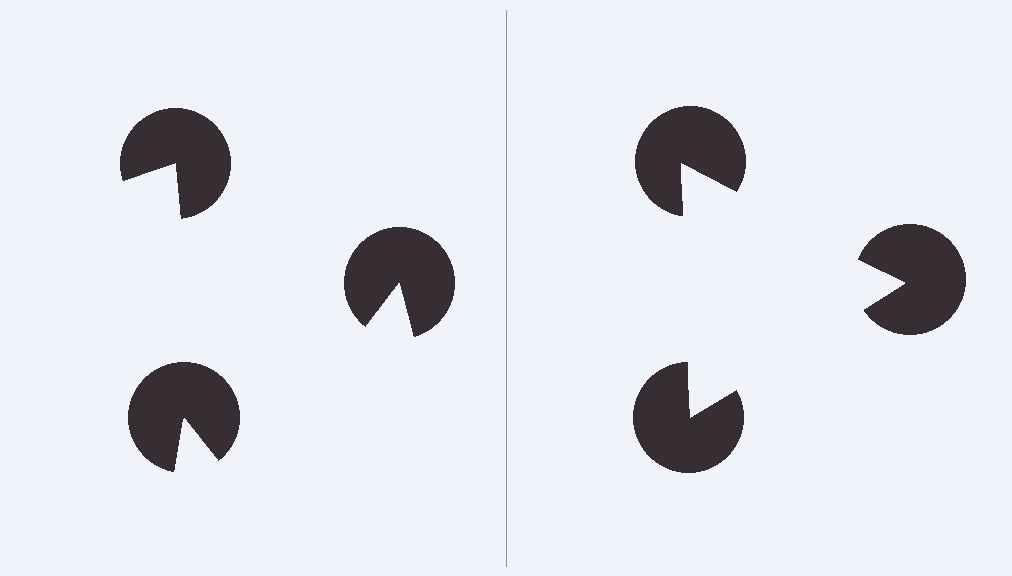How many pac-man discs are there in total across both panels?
6 — 3 on each side.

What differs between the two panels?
The pac-man discs are positioned identically on both sides; only the wedge orientations differ. On the right they align to a triangle; on the left they are misaligned.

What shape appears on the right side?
An illusory triangle.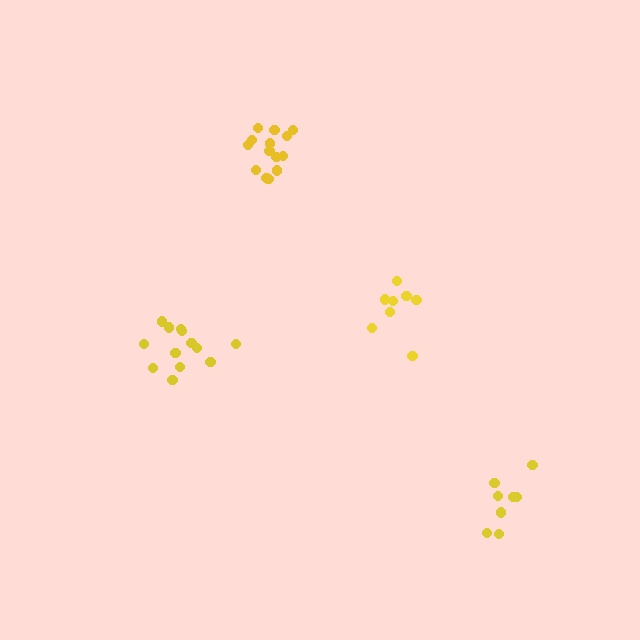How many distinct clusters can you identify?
There are 4 distinct clusters.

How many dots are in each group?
Group 1: 8 dots, Group 2: 13 dots, Group 3: 8 dots, Group 4: 14 dots (43 total).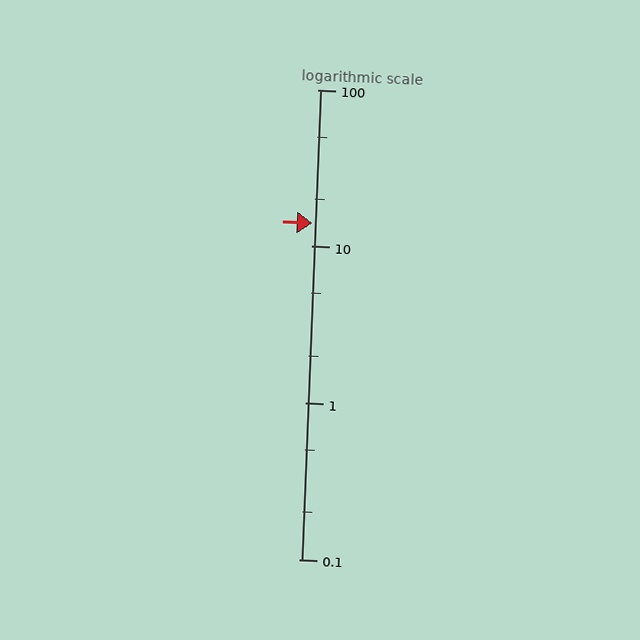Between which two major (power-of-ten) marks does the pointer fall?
The pointer is between 10 and 100.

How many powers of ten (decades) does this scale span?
The scale spans 3 decades, from 0.1 to 100.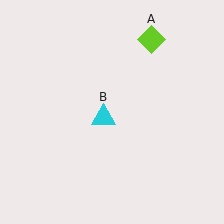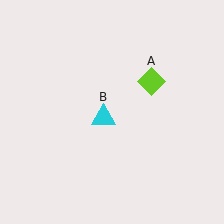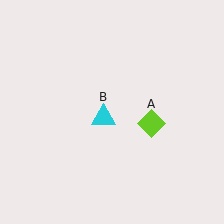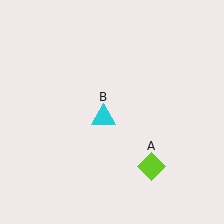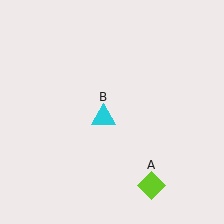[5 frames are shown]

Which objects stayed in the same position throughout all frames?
Cyan triangle (object B) remained stationary.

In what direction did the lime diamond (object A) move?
The lime diamond (object A) moved down.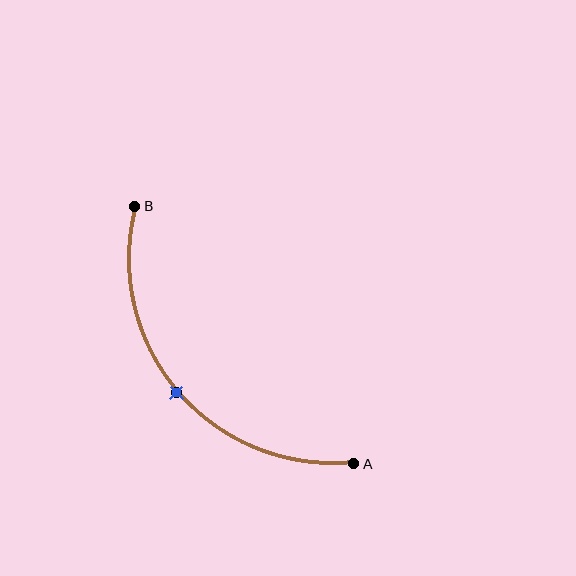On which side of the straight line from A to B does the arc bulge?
The arc bulges below and to the left of the straight line connecting A and B.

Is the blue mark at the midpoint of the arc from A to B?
Yes. The blue mark lies on the arc at equal arc-length from both A and B — it is the arc midpoint.